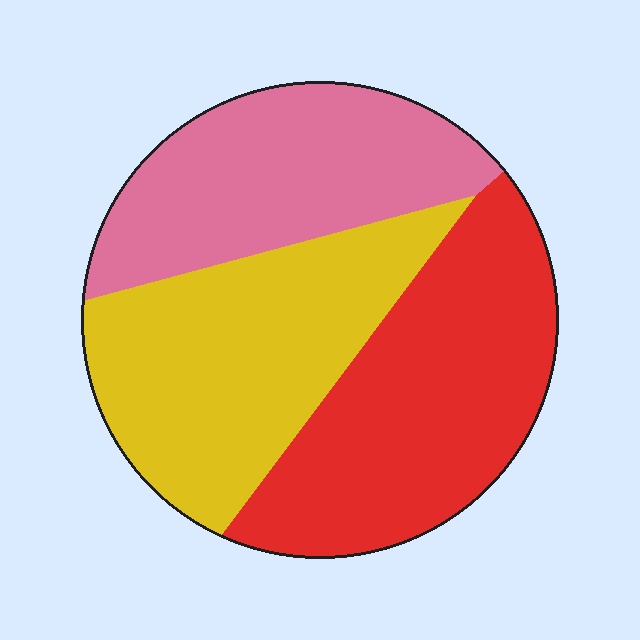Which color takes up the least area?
Pink, at roughly 30%.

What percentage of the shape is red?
Red takes up about three eighths (3/8) of the shape.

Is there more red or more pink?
Red.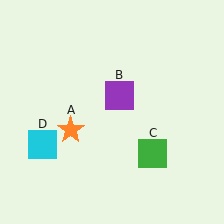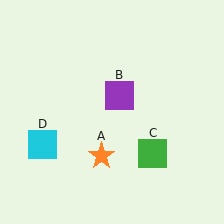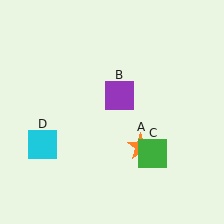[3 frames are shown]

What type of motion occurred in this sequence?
The orange star (object A) rotated counterclockwise around the center of the scene.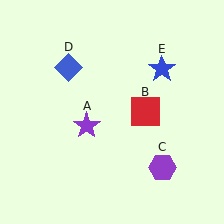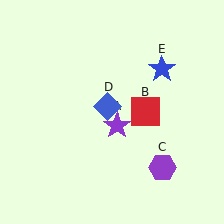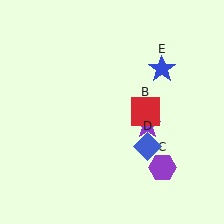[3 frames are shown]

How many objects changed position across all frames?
2 objects changed position: purple star (object A), blue diamond (object D).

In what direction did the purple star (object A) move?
The purple star (object A) moved right.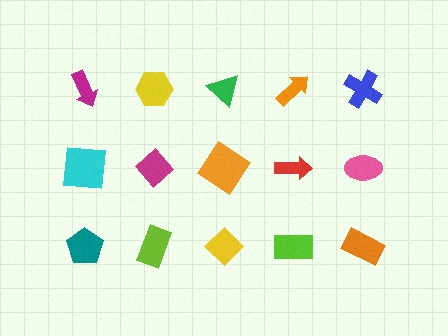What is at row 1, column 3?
A green triangle.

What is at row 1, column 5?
A blue cross.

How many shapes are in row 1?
5 shapes.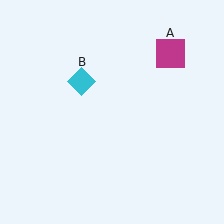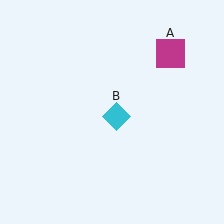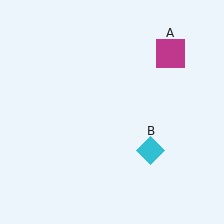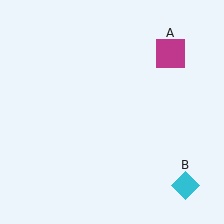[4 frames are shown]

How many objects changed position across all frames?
1 object changed position: cyan diamond (object B).